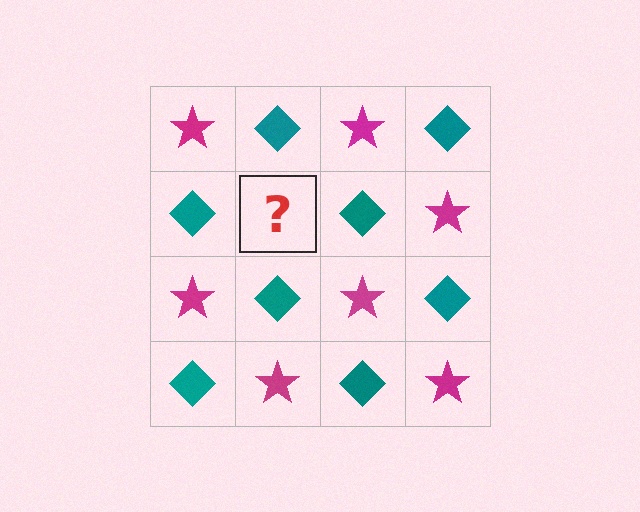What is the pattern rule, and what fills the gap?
The rule is that it alternates magenta star and teal diamond in a checkerboard pattern. The gap should be filled with a magenta star.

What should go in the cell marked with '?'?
The missing cell should contain a magenta star.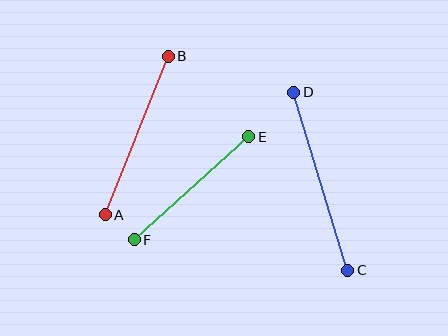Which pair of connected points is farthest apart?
Points C and D are farthest apart.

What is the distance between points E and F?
The distance is approximately 154 pixels.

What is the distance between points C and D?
The distance is approximately 186 pixels.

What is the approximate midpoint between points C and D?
The midpoint is at approximately (321, 181) pixels.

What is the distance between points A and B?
The distance is approximately 170 pixels.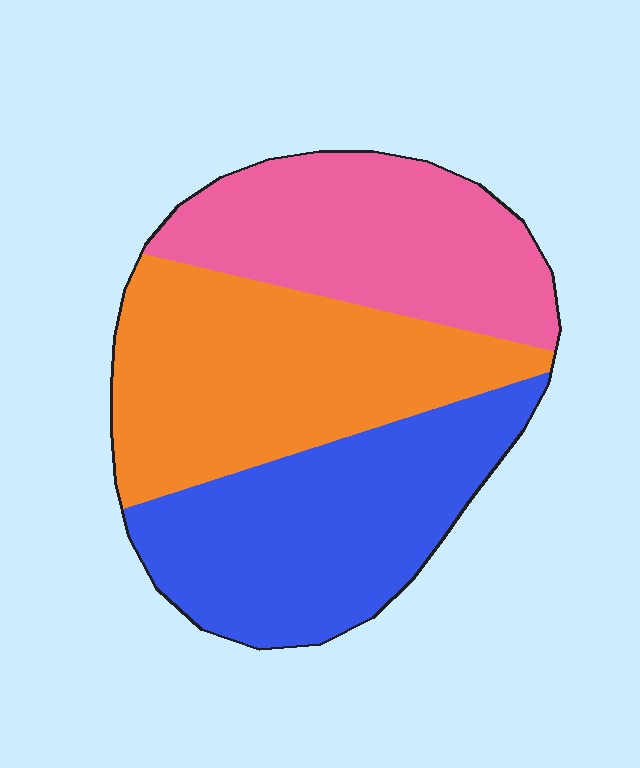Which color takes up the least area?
Pink, at roughly 30%.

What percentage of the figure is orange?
Orange covers roughly 35% of the figure.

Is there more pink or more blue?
Blue.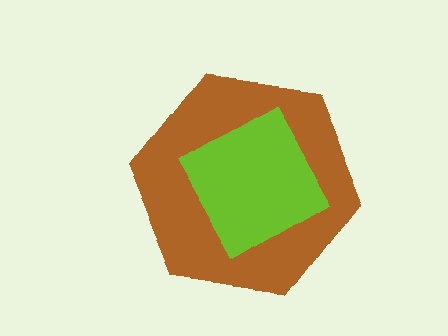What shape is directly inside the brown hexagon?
The lime diamond.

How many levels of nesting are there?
2.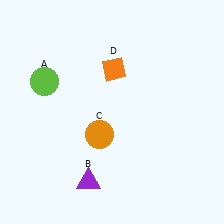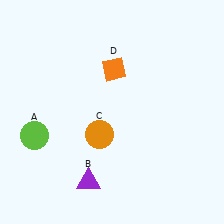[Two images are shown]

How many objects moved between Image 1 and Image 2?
1 object moved between the two images.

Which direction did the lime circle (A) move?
The lime circle (A) moved down.